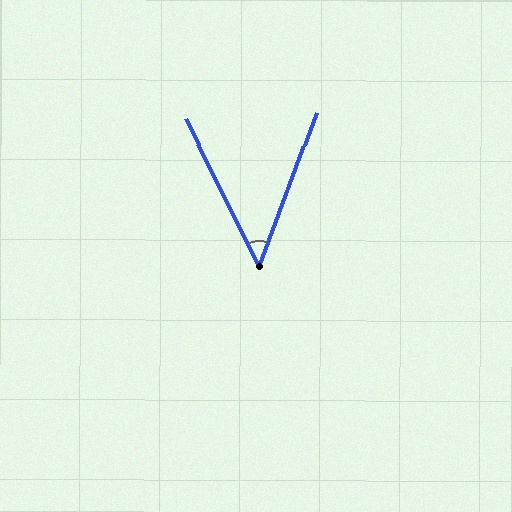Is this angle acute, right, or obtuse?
It is acute.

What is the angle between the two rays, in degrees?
Approximately 47 degrees.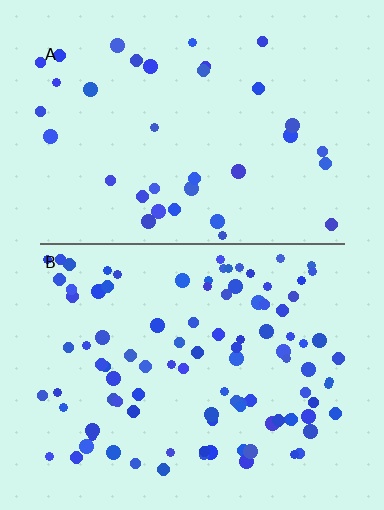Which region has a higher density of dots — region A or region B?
B (the bottom).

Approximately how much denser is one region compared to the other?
Approximately 2.8× — region B over region A.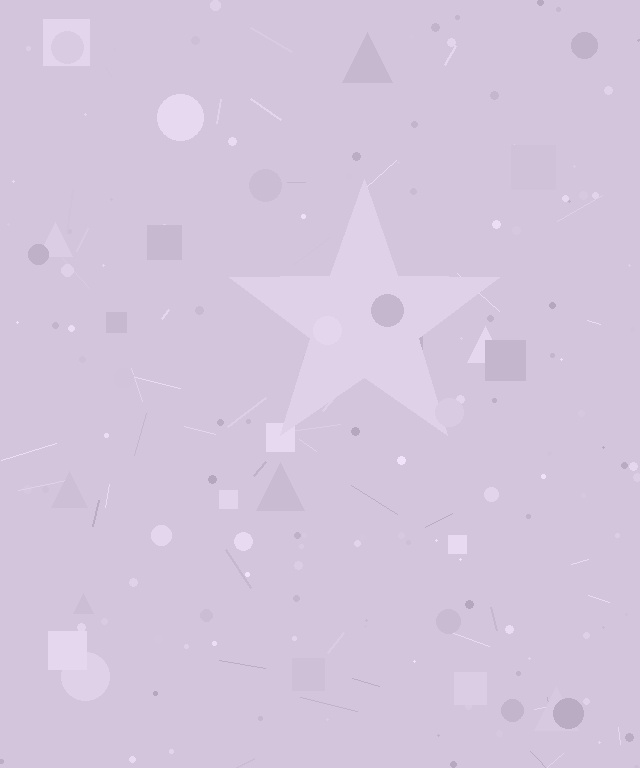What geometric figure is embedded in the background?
A star is embedded in the background.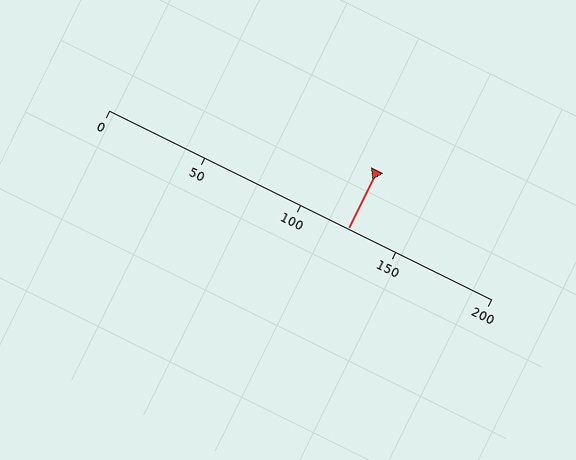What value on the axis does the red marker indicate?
The marker indicates approximately 125.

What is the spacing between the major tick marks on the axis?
The major ticks are spaced 50 apart.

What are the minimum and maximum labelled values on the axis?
The axis runs from 0 to 200.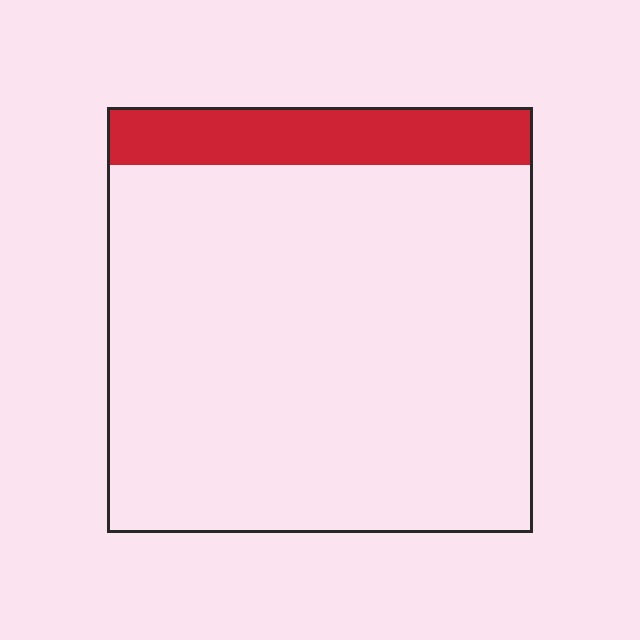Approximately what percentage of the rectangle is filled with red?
Approximately 15%.